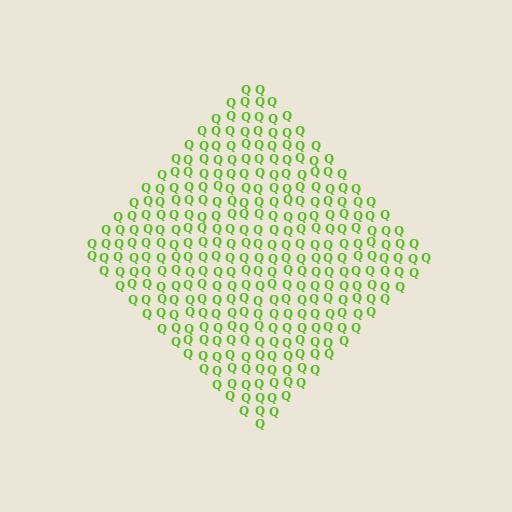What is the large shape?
The large shape is a diamond.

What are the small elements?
The small elements are letter Q's.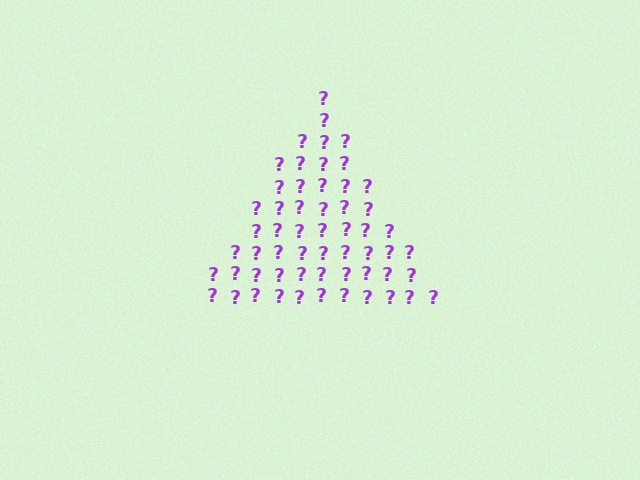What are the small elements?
The small elements are question marks.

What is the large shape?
The large shape is a triangle.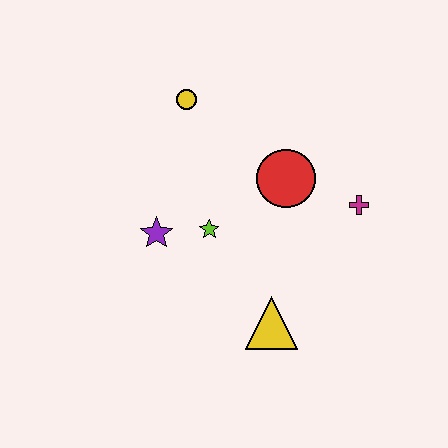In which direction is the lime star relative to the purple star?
The lime star is to the right of the purple star.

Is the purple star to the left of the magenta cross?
Yes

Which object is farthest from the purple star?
The magenta cross is farthest from the purple star.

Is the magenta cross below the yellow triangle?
No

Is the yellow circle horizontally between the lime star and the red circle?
No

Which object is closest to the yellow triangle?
The lime star is closest to the yellow triangle.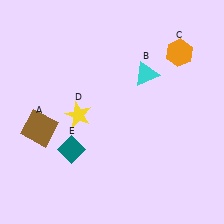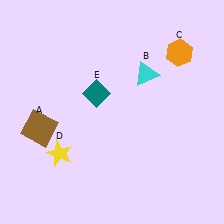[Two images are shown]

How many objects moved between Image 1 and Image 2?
2 objects moved between the two images.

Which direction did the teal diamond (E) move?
The teal diamond (E) moved up.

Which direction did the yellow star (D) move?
The yellow star (D) moved down.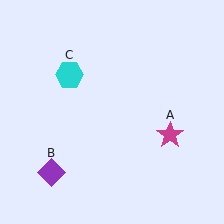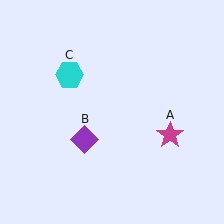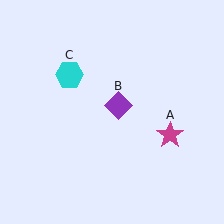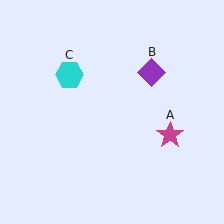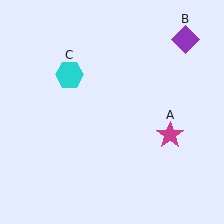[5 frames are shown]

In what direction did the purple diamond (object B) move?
The purple diamond (object B) moved up and to the right.